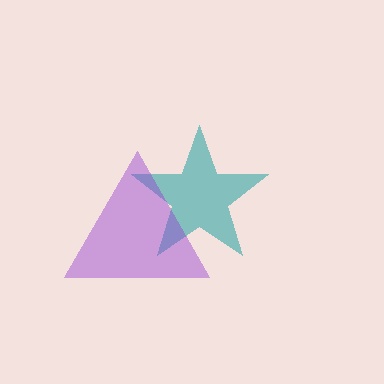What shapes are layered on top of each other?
The layered shapes are: a teal star, a purple triangle.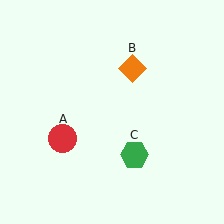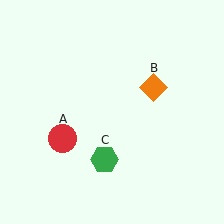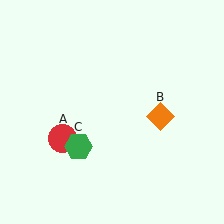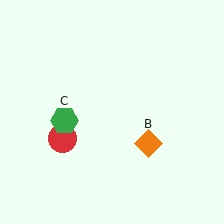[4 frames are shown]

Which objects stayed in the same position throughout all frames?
Red circle (object A) remained stationary.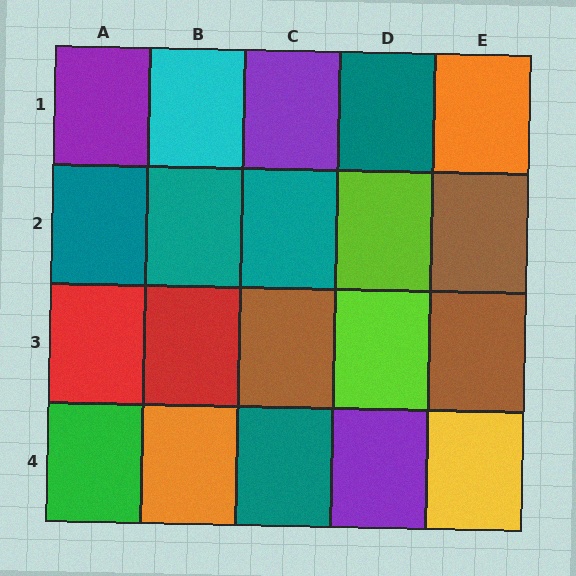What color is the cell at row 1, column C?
Purple.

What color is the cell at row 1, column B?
Cyan.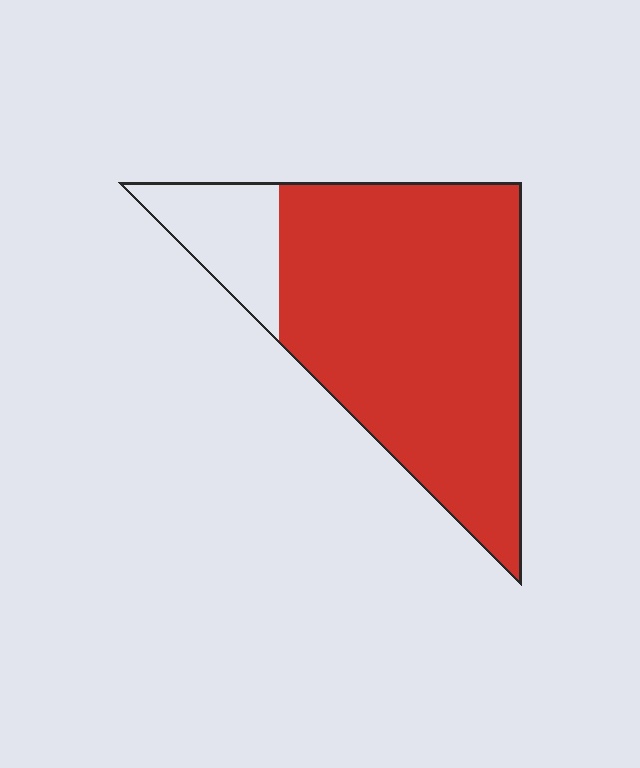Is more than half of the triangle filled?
Yes.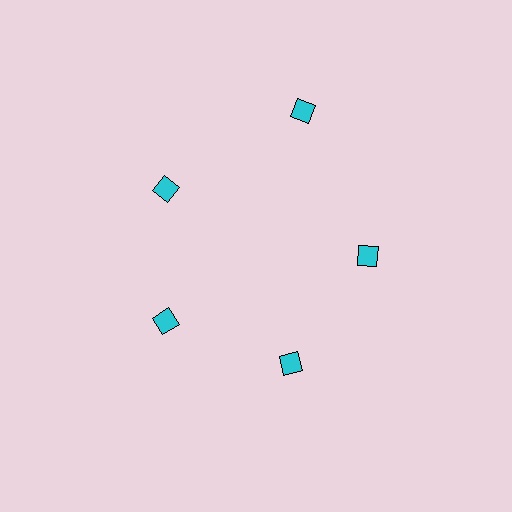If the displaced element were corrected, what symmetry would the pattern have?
It would have 5-fold rotational symmetry — the pattern would map onto itself every 72 degrees.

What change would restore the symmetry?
The symmetry would be restored by moving it inward, back onto the ring so that all 5 diamonds sit at equal angles and equal distance from the center.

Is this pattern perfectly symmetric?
No. The 5 cyan diamonds are arranged in a ring, but one element near the 1 o'clock position is pushed outward from the center, breaking the 5-fold rotational symmetry.